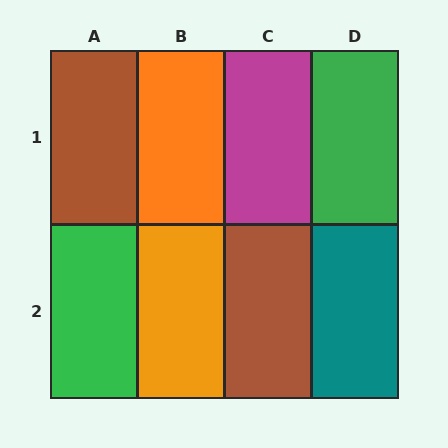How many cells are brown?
2 cells are brown.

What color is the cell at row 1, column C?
Magenta.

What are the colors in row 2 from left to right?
Green, orange, brown, teal.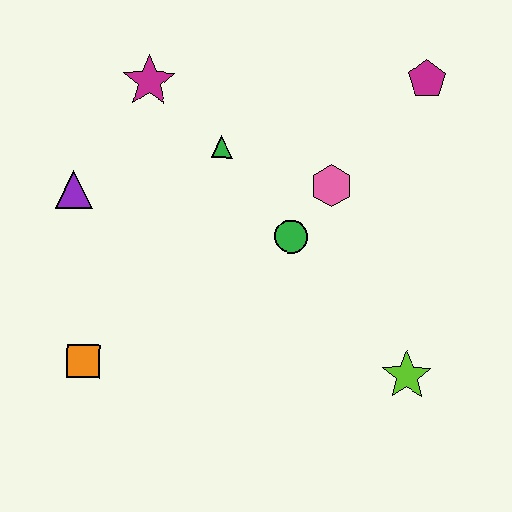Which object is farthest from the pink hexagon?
The orange square is farthest from the pink hexagon.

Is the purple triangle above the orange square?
Yes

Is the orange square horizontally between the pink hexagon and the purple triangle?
Yes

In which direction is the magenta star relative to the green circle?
The magenta star is above the green circle.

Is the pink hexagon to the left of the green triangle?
No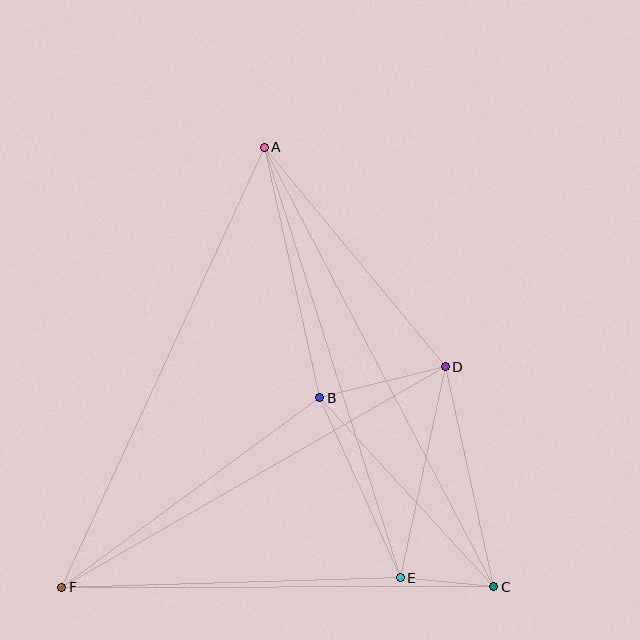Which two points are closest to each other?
Points C and E are closest to each other.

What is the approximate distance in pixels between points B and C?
The distance between B and C is approximately 257 pixels.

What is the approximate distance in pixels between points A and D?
The distance between A and D is approximately 284 pixels.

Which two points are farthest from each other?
Points A and C are farthest from each other.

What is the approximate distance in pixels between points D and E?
The distance between D and E is approximately 216 pixels.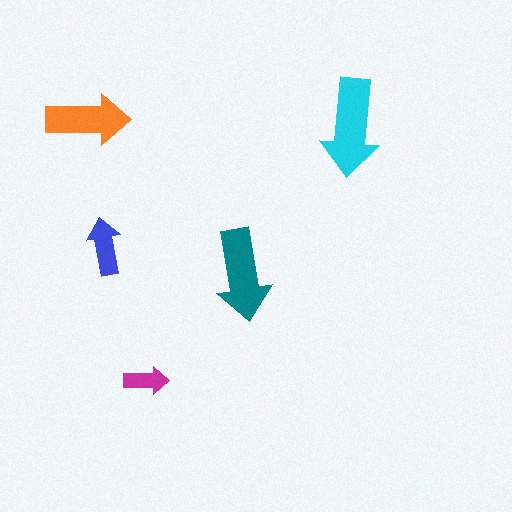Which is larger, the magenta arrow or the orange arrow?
The orange one.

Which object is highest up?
The orange arrow is topmost.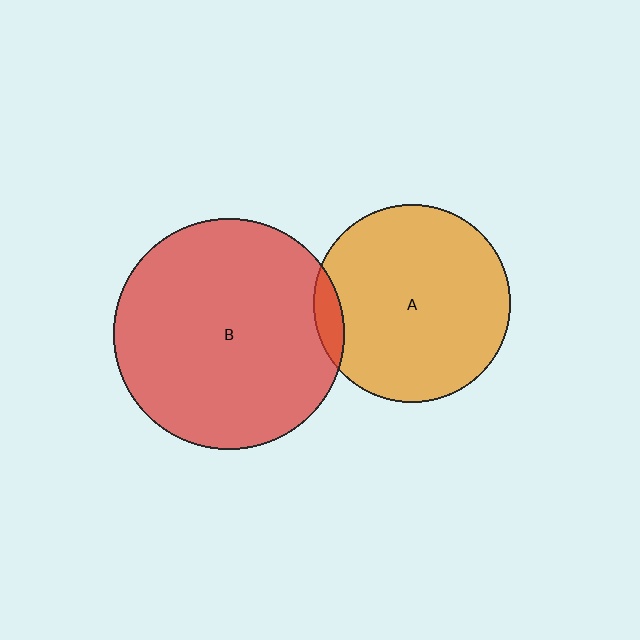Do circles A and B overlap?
Yes.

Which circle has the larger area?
Circle B (red).